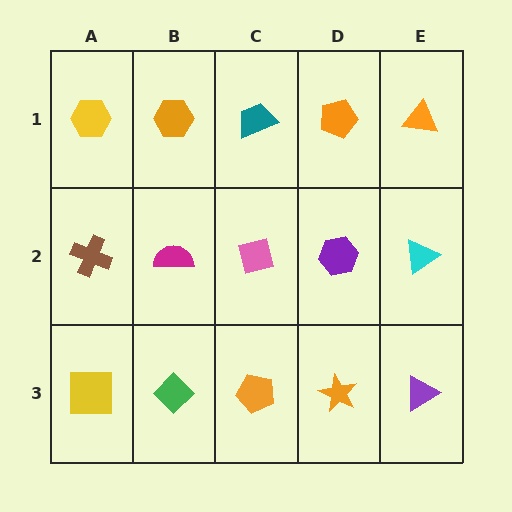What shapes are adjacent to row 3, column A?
A brown cross (row 2, column A), a green diamond (row 3, column B).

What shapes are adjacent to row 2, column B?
An orange hexagon (row 1, column B), a green diamond (row 3, column B), a brown cross (row 2, column A), a pink diamond (row 2, column C).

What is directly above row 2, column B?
An orange hexagon.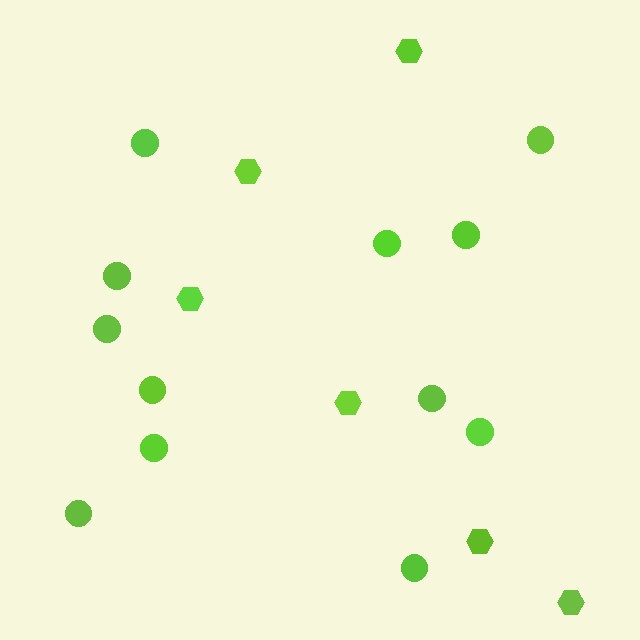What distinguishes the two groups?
There are 2 groups: one group of circles (12) and one group of hexagons (6).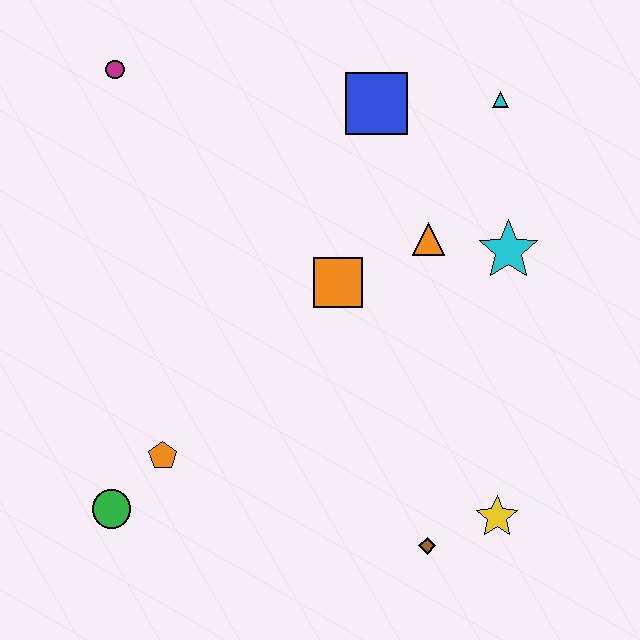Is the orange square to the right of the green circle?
Yes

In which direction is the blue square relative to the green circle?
The blue square is above the green circle.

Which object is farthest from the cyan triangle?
The green circle is farthest from the cyan triangle.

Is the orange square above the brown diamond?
Yes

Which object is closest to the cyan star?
The orange triangle is closest to the cyan star.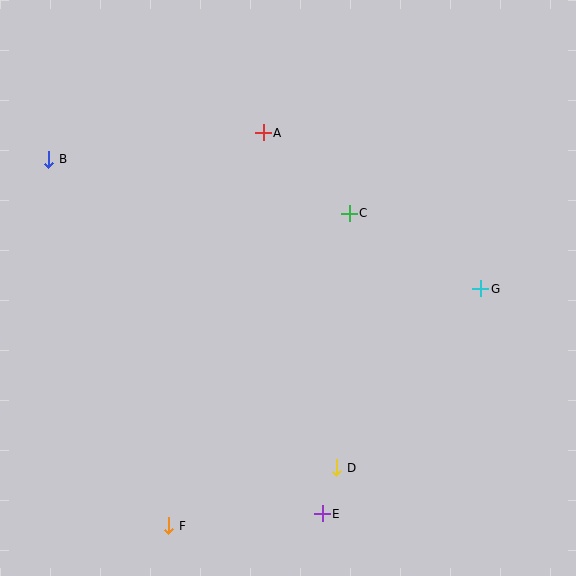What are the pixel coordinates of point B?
Point B is at (49, 159).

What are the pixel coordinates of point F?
Point F is at (169, 526).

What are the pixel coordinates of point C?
Point C is at (349, 213).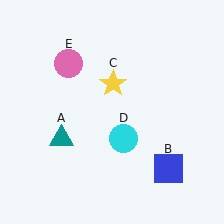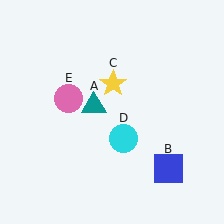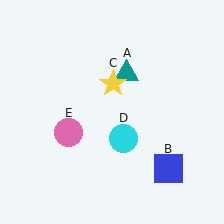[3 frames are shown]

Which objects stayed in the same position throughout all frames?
Blue square (object B) and yellow star (object C) and cyan circle (object D) remained stationary.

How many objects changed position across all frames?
2 objects changed position: teal triangle (object A), pink circle (object E).